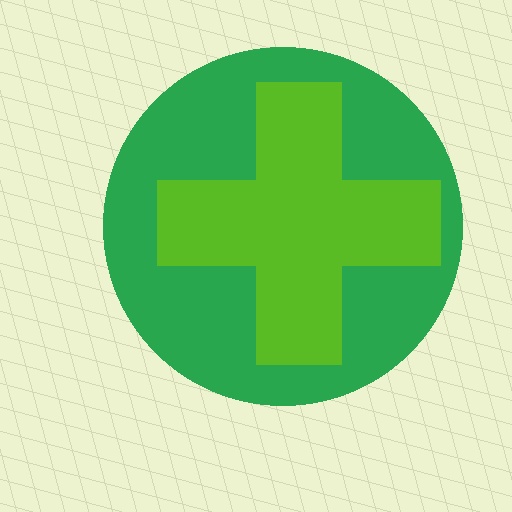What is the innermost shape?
The lime cross.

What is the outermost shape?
The green circle.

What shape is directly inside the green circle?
The lime cross.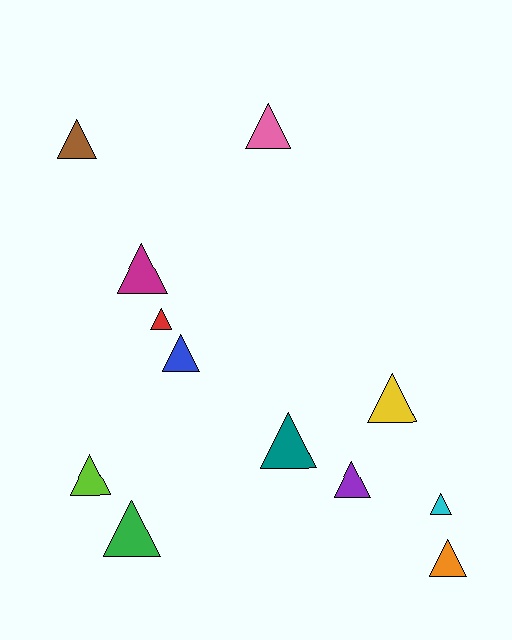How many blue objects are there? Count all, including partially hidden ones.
There is 1 blue object.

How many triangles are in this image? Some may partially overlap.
There are 12 triangles.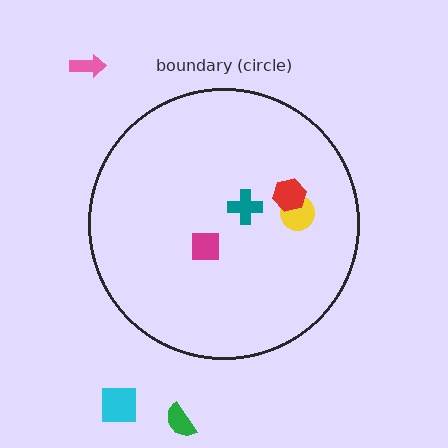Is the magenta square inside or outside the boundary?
Inside.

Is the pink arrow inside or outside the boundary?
Outside.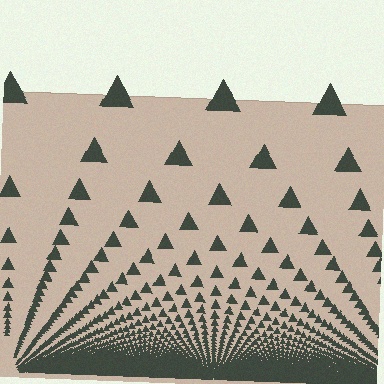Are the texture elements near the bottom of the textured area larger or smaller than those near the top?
Smaller. The gradient is inverted — elements near the bottom are smaller and denser.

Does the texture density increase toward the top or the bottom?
Density increases toward the bottom.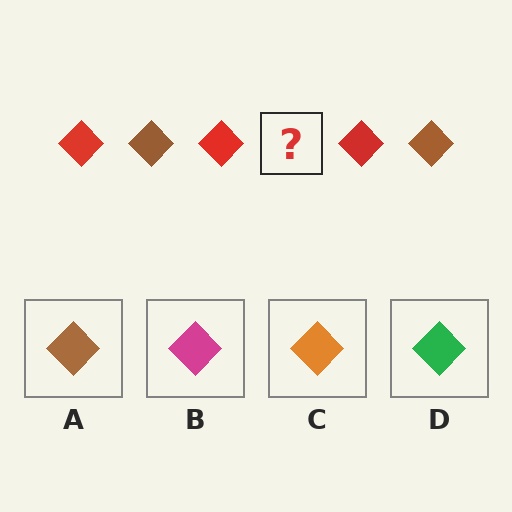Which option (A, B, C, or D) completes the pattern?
A.